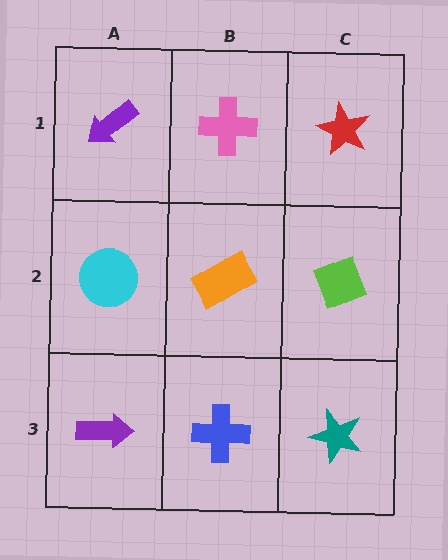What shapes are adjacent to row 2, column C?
A red star (row 1, column C), a teal star (row 3, column C), an orange rectangle (row 2, column B).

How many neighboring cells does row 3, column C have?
2.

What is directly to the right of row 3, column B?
A teal star.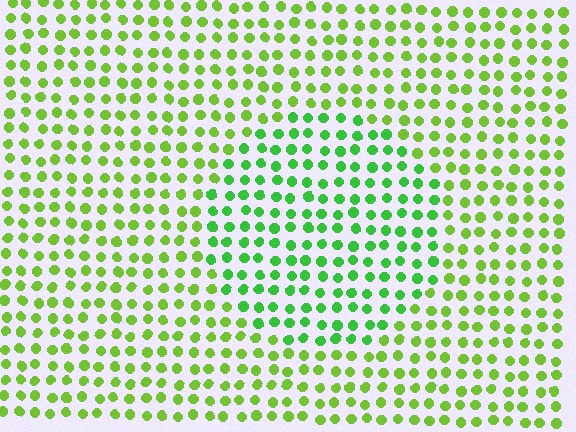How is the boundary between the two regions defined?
The boundary is defined purely by a slight shift in hue (about 29 degrees). Spacing, size, and orientation are identical on both sides.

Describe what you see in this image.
The image is filled with small lime elements in a uniform arrangement. A circle-shaped region is visible where the elements are tinted to a slightly different hue, forming a subtle color boundary.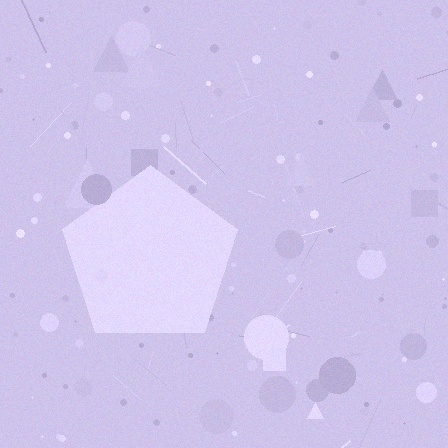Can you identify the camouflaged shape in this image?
The camouflaged shape is a pentagon.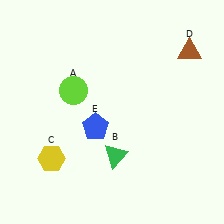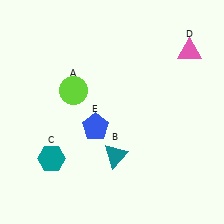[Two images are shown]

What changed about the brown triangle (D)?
In Image 1, D is brown. In Image 2, it changed to pink.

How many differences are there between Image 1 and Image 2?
There are 3 differences between the two images.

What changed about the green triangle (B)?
In Image 1, B is green. In Image 2, it changed to teal.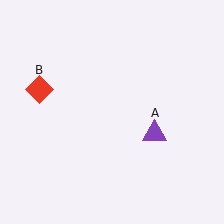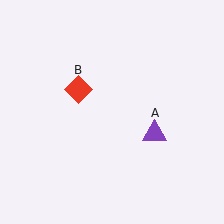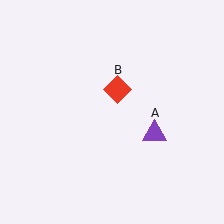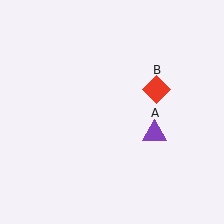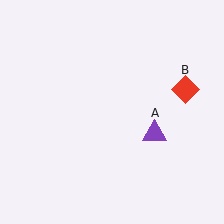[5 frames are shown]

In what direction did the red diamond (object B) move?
The red diamond (object B) moved right.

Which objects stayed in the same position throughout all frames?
Purple triangle (object A) remained stationary.